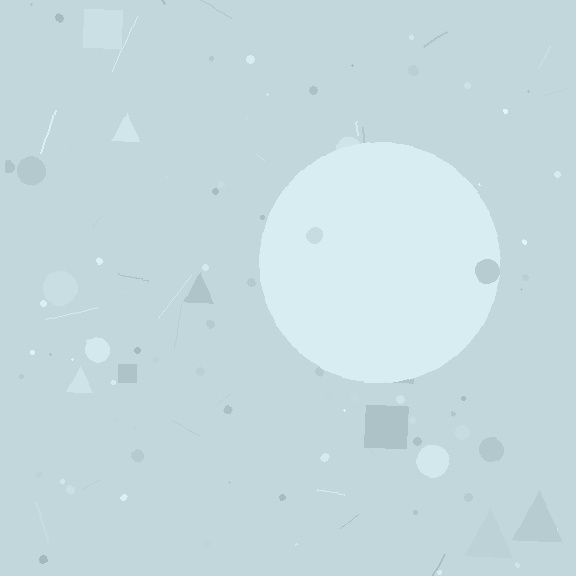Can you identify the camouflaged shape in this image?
The camouflaged shape is a circle.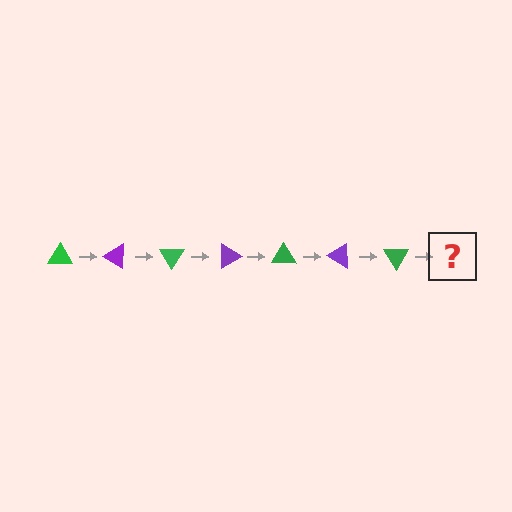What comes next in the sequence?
The next element should be a purple triangle, rotated 210 degrees from the start.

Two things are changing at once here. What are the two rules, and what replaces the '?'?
The two rules are that it rotates 30 degrees each step and the color cycles through green and purple. The '?' should be a purple triangle, rotated 210 degrees from the start.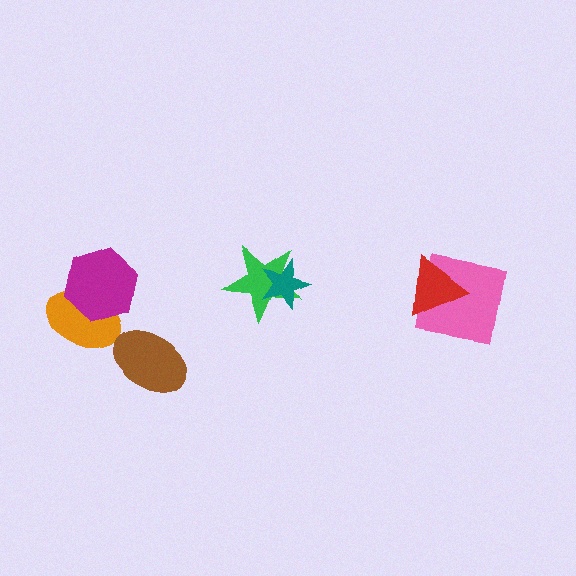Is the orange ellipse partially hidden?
Yes, it is partially covered by another shape.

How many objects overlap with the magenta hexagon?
1 object overlaps with the magenta hexagon.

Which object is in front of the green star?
The teal star is in front of the green star.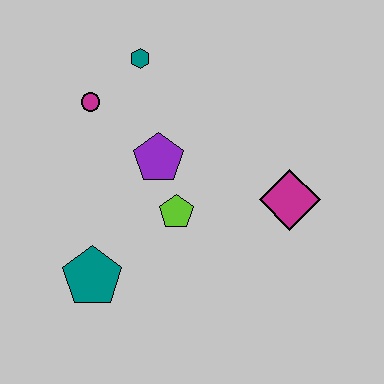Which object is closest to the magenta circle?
The teal hexagon is closest to the magenta circle.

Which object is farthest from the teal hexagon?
The teal pentagon is farthest from the teal hexagon.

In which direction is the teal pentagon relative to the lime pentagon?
The teal pentagon is to the left of the lime pentagon.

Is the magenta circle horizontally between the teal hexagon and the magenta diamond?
No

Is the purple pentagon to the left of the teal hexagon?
No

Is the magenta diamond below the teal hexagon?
Yes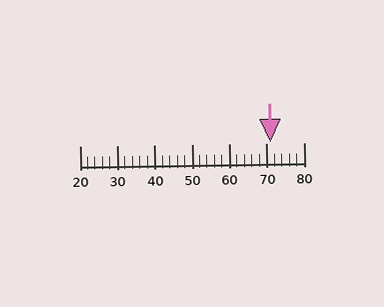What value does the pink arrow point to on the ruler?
The pink arrow points to approximately 71.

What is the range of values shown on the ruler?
The ruler shows values from 20 to 80.